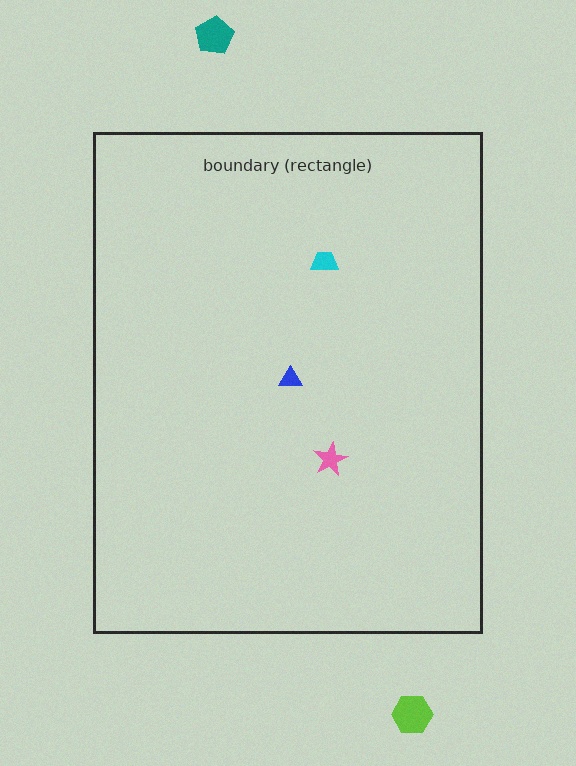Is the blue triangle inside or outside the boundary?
Inside.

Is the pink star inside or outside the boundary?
Inside.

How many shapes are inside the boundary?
3 inside, 2 outside.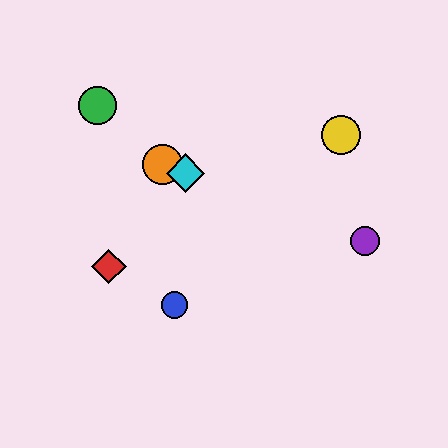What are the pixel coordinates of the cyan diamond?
The cyan diamond is at (186, 173).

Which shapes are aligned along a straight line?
The purple circle, the orange circle, the cyan diamond are aligned along a straight line.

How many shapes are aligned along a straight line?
3 shapes (the purple circle, the orange circle, the cyan diamond) are aligned along a straight line.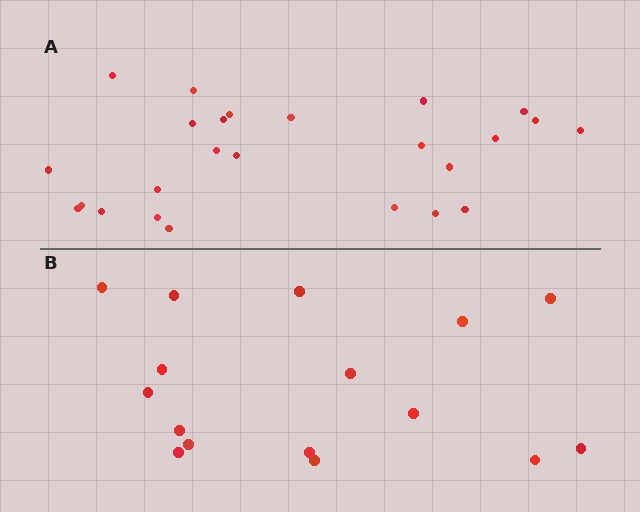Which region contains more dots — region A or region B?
Region A (the top region) has more dots.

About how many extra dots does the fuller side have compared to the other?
Region A has roughly 8 or so more dots than region B.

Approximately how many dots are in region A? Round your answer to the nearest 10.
About 20 dots. (The exact count is 25, which rounds to 20.)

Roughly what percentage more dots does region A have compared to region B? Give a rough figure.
About 55% more.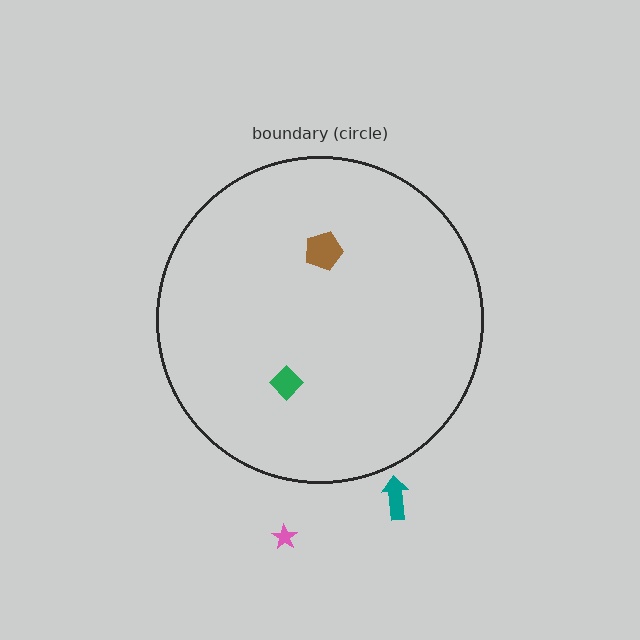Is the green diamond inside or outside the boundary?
Inside.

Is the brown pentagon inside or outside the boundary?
Inside.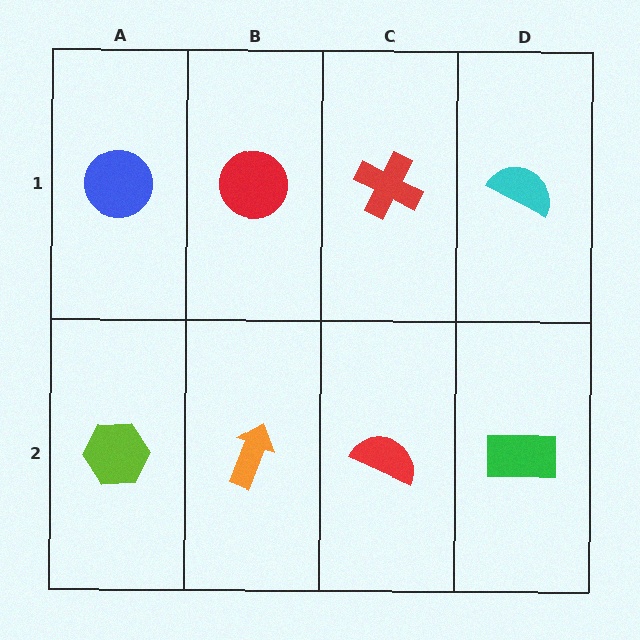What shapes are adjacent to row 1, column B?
An orange arrow (row 2, column B), a blue circle (row 1, column A), a red cross (row 1, column C).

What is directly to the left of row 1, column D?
A red cross.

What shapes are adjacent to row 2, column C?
A red cross (row 1, column C), an orange arrow (row 2, column B), a green rectangle (row 2, column D).